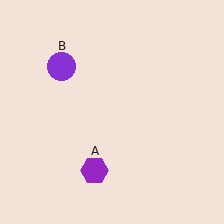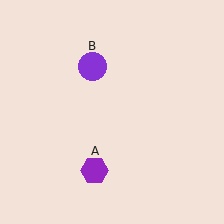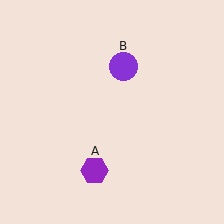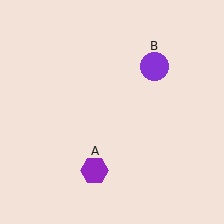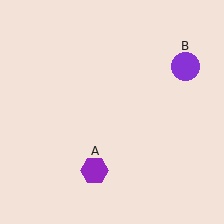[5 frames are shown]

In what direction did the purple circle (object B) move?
The purple circle (object B) moved right.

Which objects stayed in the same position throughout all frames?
Purple hexagon (object A) remained stationary.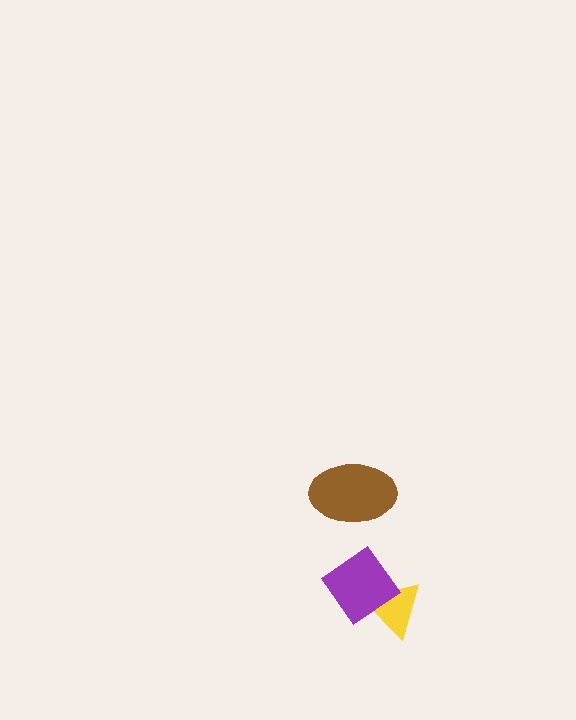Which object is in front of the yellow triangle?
The purple diamond is in front of the yellow triangle.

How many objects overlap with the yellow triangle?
1 object overlaps with the yellow triangle.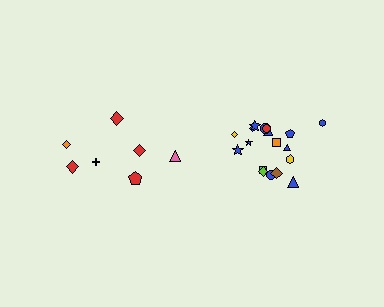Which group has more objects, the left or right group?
The right group.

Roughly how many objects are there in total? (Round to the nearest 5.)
Roughly 25 objects in total.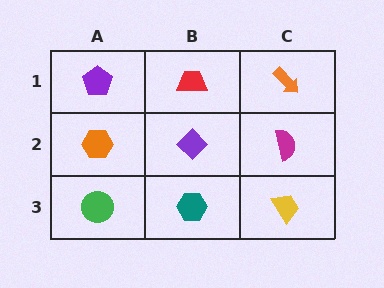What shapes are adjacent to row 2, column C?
An orange arrow (row 1, column C), a yellow trapezoid (row 3, column C), a purple diamond (row 2, column B).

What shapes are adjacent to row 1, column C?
A magenta semicircle (row 2, column C), a red trapezoid (row 1, column B).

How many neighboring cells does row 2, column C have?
3.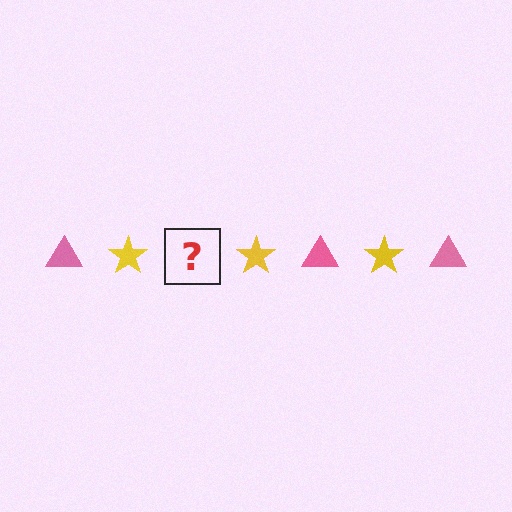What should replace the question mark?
The question mark should be replaced with a pink triangle.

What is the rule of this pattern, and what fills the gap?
The rule is that the pattern alternates between pink triangle and yellow star. The gap should be filled with a pink triangle.